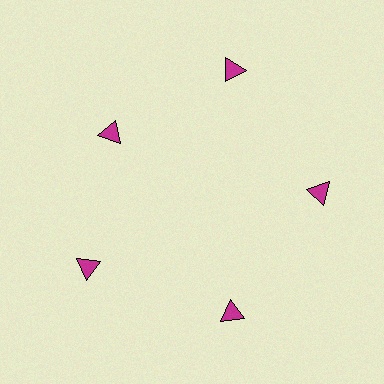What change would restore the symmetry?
The symmetry would be restored by moving it outward, back onto the ring so that all 5 triangles sit at equal angles and equal distance from the center.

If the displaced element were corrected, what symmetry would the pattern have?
It would have 5-fold rotational symmetry — the pattern would map onto itself every 72 degrees.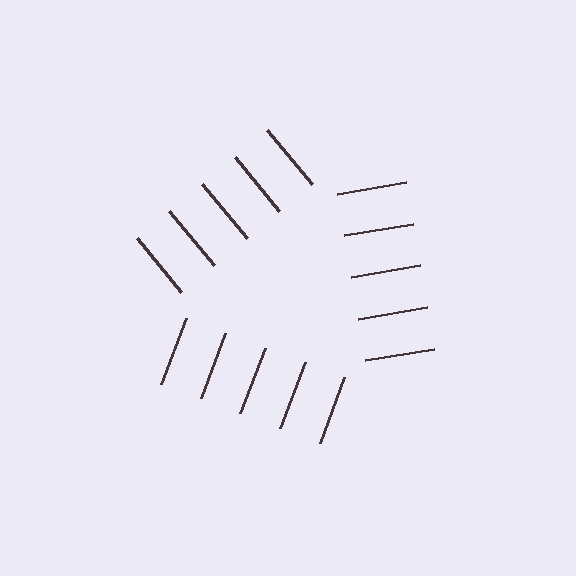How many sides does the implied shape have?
3 sides — the line-ends trace a triangle.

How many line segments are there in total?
15 — 5 along each of the 3 edges.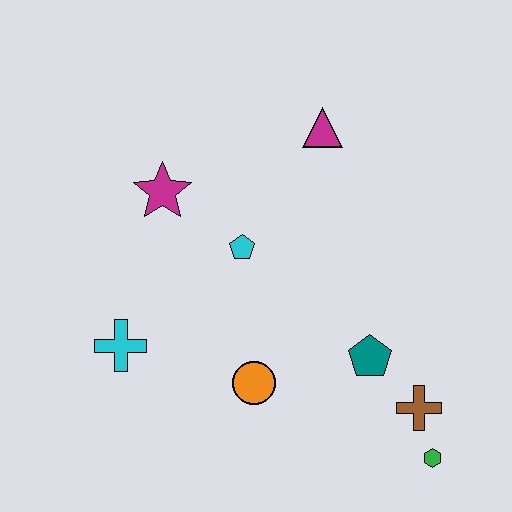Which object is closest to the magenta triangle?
The cyan pentagon is closest to the magenta triangle.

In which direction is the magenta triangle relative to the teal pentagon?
The magenta triangle is above the teal pentagon.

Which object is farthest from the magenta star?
The green hexagon is farthest from the magenta star.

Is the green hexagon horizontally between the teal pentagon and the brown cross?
No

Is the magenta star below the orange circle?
No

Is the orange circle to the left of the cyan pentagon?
No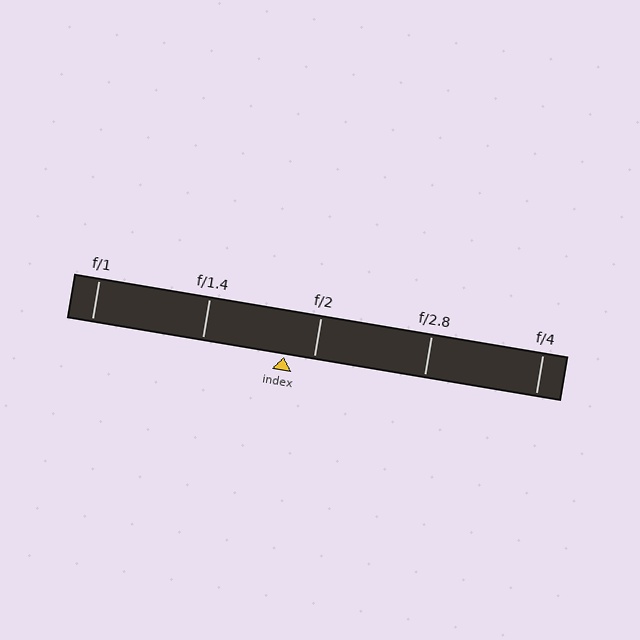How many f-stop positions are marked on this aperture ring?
There are 5 f-stop positions marked.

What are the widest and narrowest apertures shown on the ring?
The widest aperture shown is f/1 and the narrowest is f/4.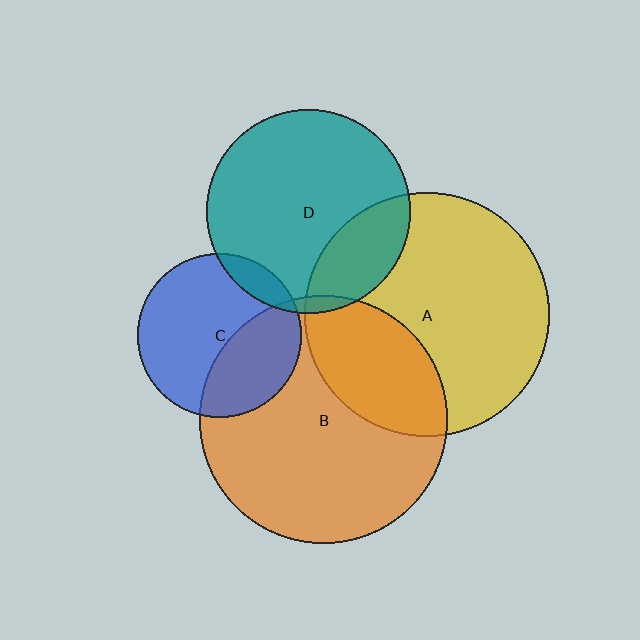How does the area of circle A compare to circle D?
Approximately 1.4 times.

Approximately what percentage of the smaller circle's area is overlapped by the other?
Approximately 35%.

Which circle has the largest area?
Circle B (orange).